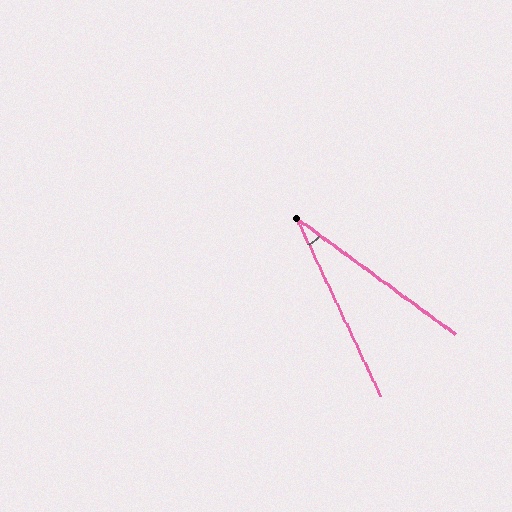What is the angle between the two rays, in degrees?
Approximately 28 degrees.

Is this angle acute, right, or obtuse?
It is acute.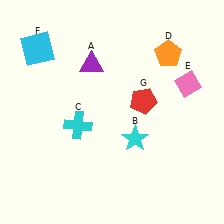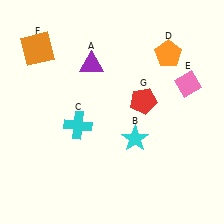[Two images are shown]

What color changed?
The square (F) changed from cyan in Image 1 to orange in Image 2.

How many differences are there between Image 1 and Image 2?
There is 1 difference between the two images.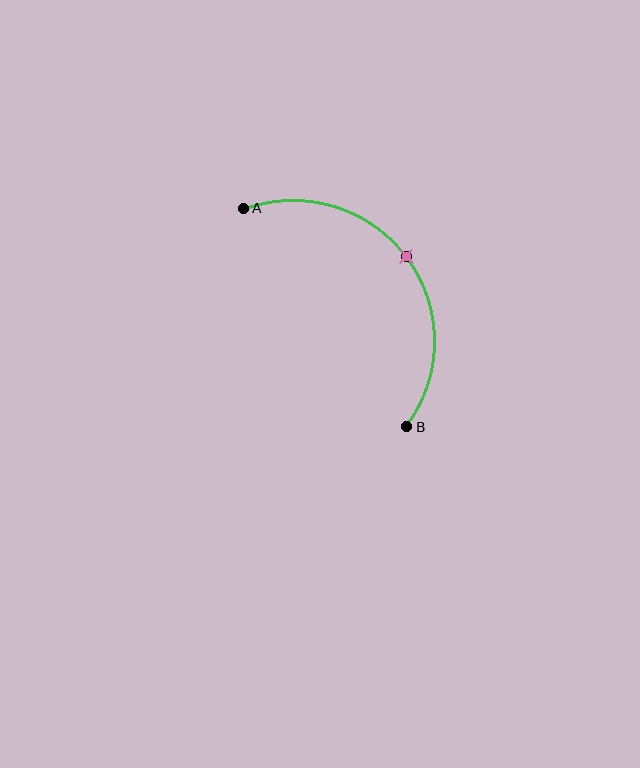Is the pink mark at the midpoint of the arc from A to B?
Yes. The pink mark lies on the arc at equal arc-length from both A and B — it is the arc midpoint.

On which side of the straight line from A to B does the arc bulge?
The arc bulges above and to the right of the straight line connecting A and B.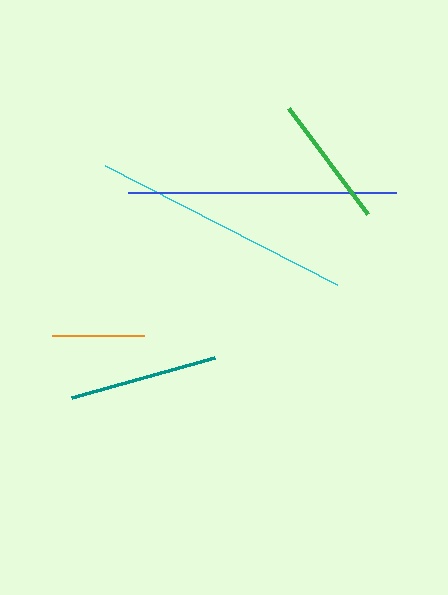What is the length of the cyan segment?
The cyan segment is approximately 261 pixels long.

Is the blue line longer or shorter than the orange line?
The blue line is longer than the orange line.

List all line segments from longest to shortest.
From longest to shortest: blue, cyan, teal, green, orange.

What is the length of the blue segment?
The blue segment is approximately 268 pixels long.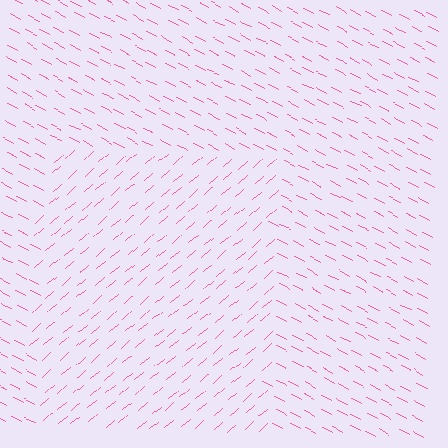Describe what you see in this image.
The image is filled with small pink line segments. A rectangle region in the image has lines oriented differently from the surrounding lines, creating a visible texture boundary.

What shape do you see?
I see a rectangle.